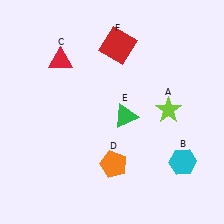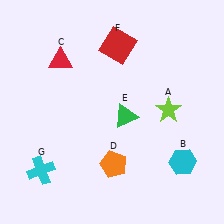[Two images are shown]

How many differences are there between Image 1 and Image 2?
There is 1 difference between the two images.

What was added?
A cyan cross (G) was added in Image 2.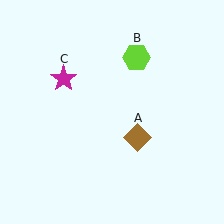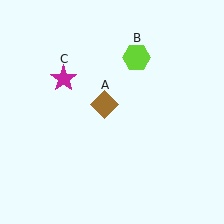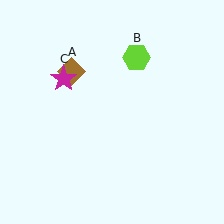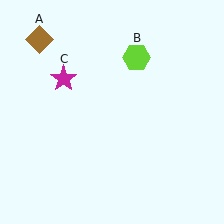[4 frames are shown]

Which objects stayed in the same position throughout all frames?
Lime hexagon (object B) and magenta star (object C) remained stationary.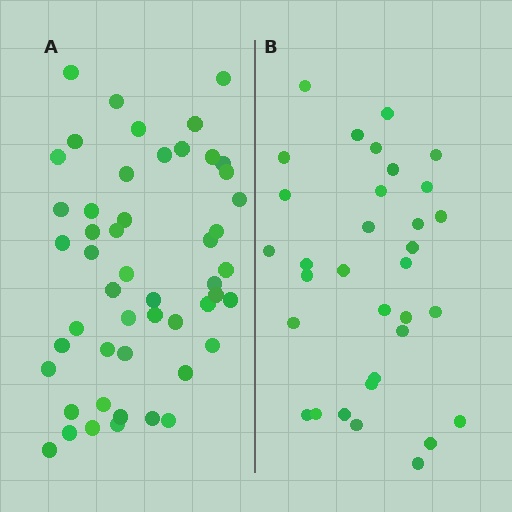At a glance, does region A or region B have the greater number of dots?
Region A (the left region) has more dots.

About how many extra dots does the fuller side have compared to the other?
Region A has approximately 15 more dots than region B.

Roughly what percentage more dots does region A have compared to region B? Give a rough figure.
About 50% more.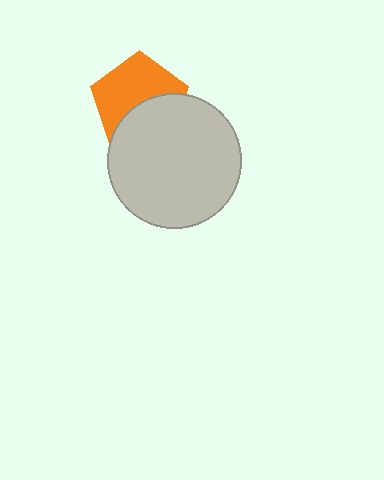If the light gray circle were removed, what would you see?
You would see the complete orange pentagon.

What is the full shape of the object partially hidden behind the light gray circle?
The partially hidden object is an orange pentagon.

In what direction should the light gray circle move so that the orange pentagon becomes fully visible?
The light gray circle should move down. That is the shortest direction to clear the overlap and leave the orange pentagon fully visible.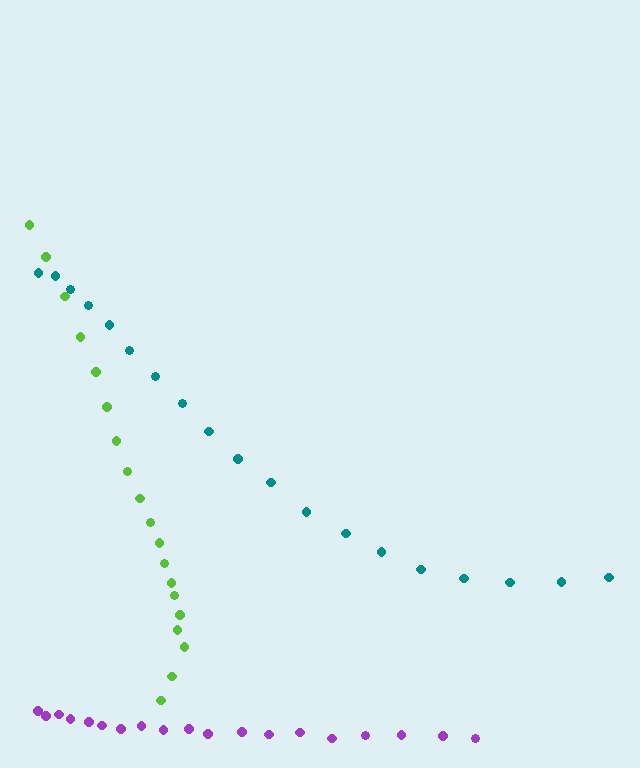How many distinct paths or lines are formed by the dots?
There are 3 distinct paths.